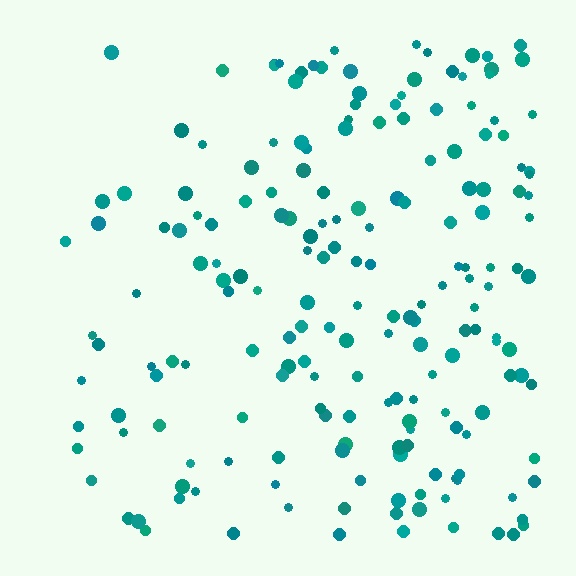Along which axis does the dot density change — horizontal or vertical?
Horizontal.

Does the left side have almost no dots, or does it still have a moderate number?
Still a moderate number, just noticeably fewer than the right.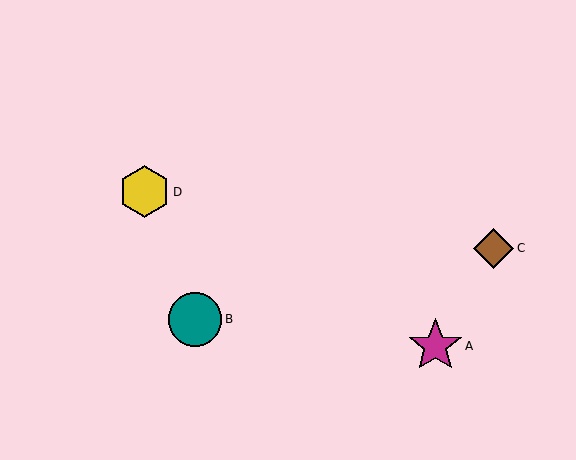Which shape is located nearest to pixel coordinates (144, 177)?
The yellow hexagon (labeled D) at (144, 192) is nearest to that location.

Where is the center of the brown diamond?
The center of the brown diamond is at (494, 248).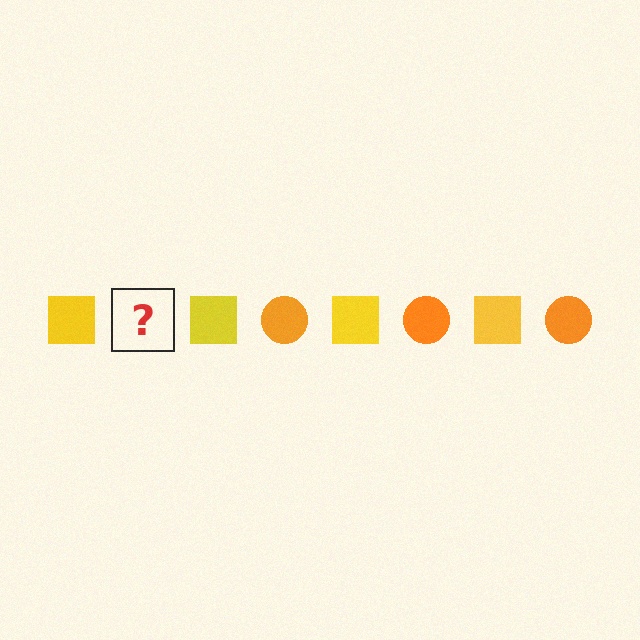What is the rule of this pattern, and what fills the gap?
The rule is that the pattern alternates between yellow square and orange circle. The gap should be filled with an orange circle.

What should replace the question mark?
The question mark should be replaced with an orange circle.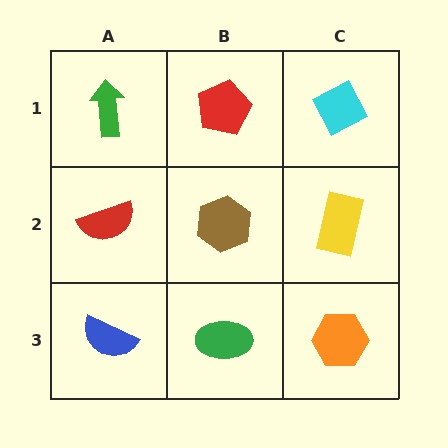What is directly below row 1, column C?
A yellow rectangle.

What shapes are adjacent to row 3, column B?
A brown hexagon (row 2, column B), a blue semicircle (row 3, column A), an orange hexagon (row 3, column C).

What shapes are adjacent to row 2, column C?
A cyan diamond (row 1, column C), an orange hexagon (row 3, column C), a brown hexagon (row 2, column B).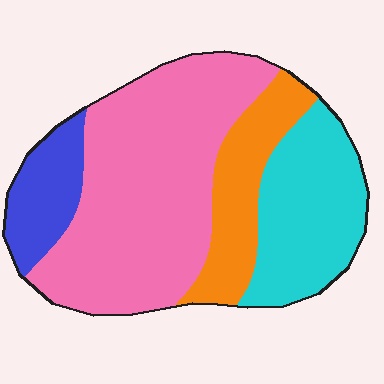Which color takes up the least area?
Blue, at roughly 10%.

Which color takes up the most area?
Pink, at roughly 50%.